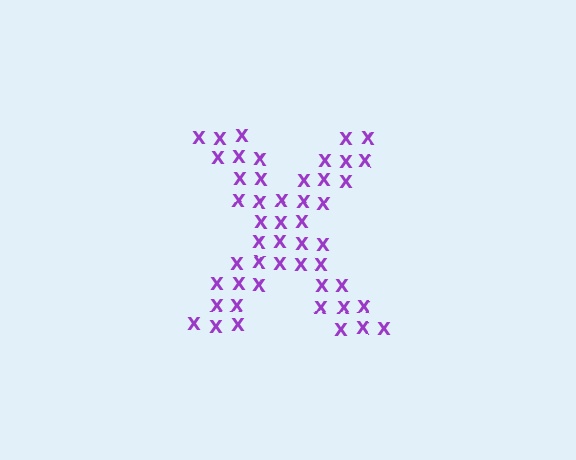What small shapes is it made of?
It is made of small letter X's.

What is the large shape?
The large shape is the letter X.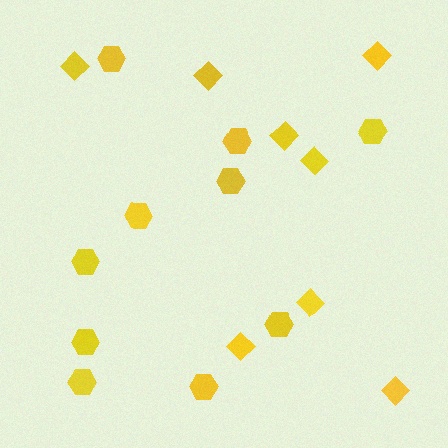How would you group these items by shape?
There are 2 groups: one group of hexagons (10) and one group of diamonds (8).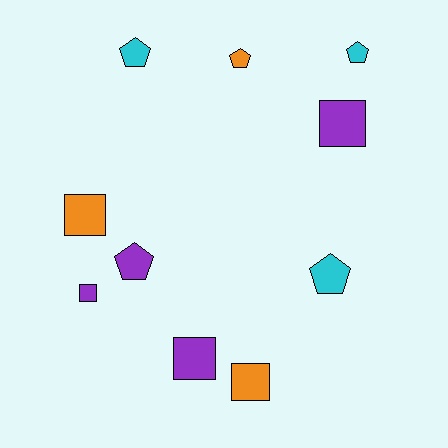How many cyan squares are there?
There are no cyan squares.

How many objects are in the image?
There are 10 objects.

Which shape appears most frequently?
Square, with 5 objects.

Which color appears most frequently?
Purple, with 4 objects.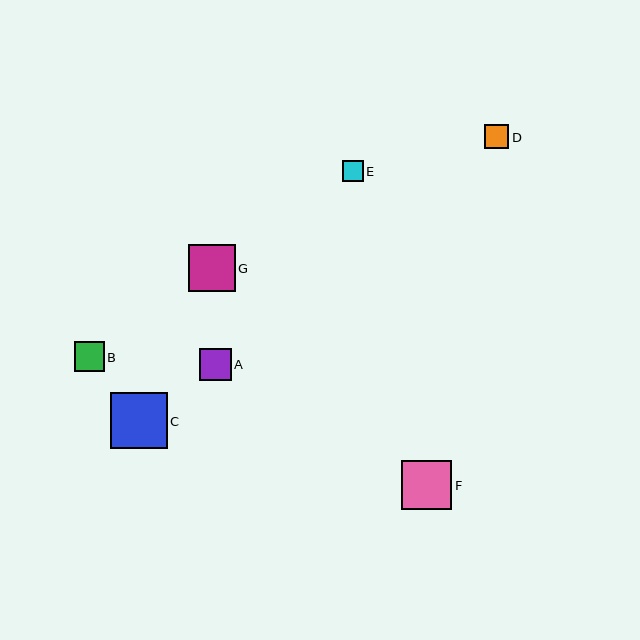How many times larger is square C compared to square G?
Square C is approximately 1.2 times the size of square G.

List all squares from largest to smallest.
From largest to smallest: C, F, G, A, B, D, E.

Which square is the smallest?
Square E is the smallest with a size of approximately 21 pixels.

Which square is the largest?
Square C is the largest with a size of approximately 57 pixels.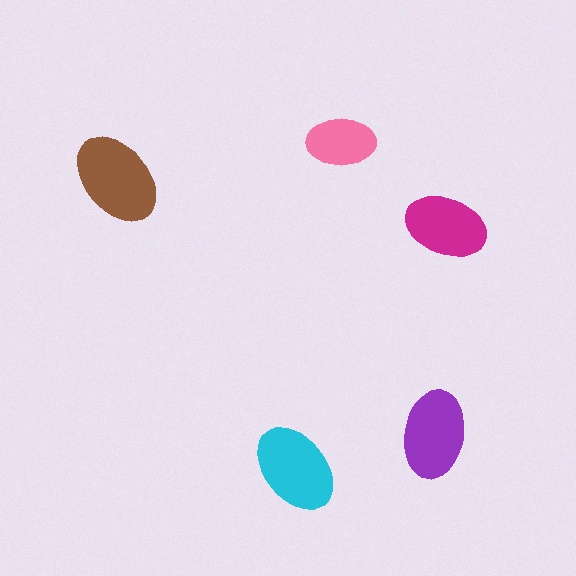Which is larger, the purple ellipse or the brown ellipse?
The brown one.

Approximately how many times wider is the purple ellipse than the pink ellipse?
About 1.5 times wider.